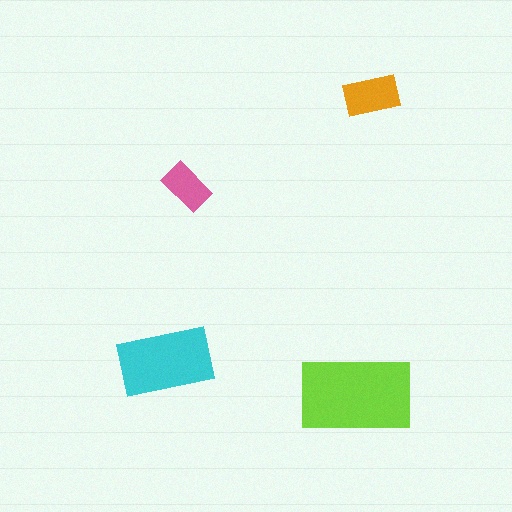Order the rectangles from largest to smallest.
the lime one, the cyan one, the orange one, the pink one.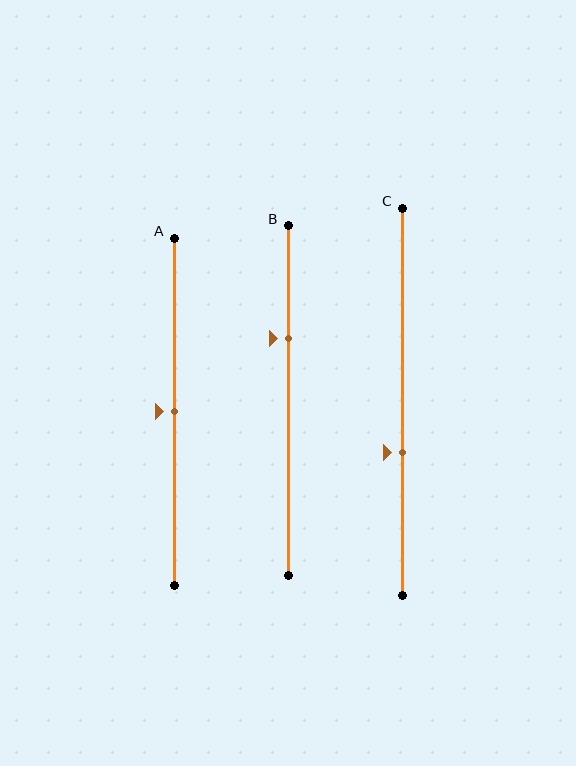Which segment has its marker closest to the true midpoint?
Segment A has its marker closest to the true midpoint.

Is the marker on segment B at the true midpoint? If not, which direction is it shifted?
No, the marker on segment B is shifted upward by about 18% of the segment length.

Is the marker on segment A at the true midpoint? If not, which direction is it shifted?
Yes, the marker on segment A is at the true midpoint.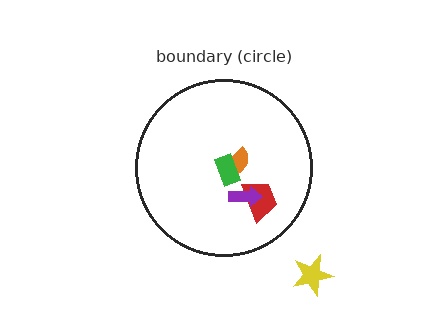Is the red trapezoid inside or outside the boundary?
Inside.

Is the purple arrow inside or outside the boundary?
Inside.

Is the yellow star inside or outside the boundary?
Outside.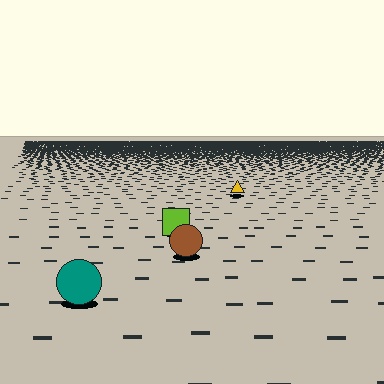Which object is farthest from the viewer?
The yellow triangle is farthest from the viewer. It appears smaller and the ground texture around it is denser.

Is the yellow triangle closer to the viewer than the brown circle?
No. The brown circle is closer — you can tell from the texture gradient: the ground texture is coarser near it.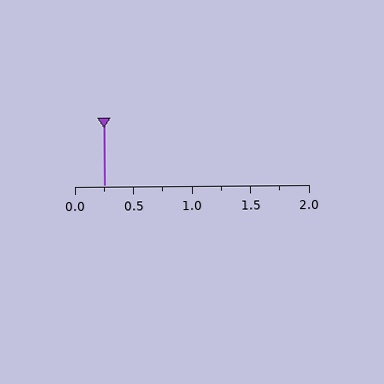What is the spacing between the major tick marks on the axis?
The major ticks are spaced 0.5 apart.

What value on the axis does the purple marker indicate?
The marker indicates approximately 0.25.